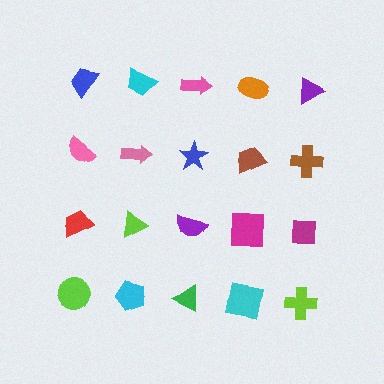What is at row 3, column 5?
A magenta square.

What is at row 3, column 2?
A lime triangle.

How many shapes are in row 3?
5 shapes.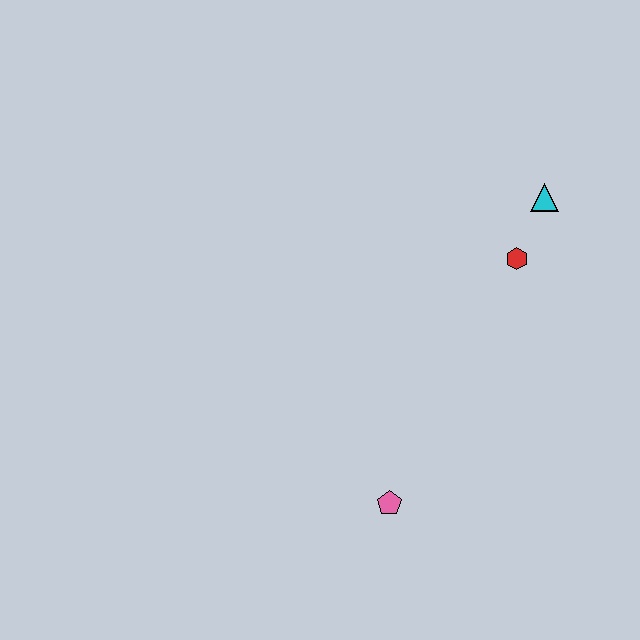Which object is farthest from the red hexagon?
The pink pentagon is farthest from the red hexagon.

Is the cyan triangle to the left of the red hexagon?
No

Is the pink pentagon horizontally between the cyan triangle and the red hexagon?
No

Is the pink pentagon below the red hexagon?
Yes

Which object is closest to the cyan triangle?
The red hexagon is closest to the cyan triangle.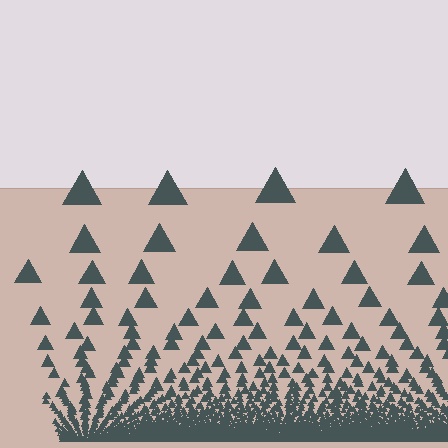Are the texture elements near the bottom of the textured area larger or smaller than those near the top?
Smaller. The gradient is inverted — elements near the bottom are smaller and denser.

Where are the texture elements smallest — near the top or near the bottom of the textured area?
Near the bottom.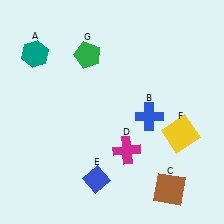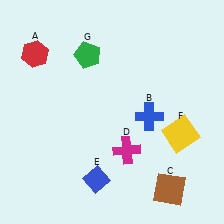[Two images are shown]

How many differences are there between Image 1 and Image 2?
There is 1 difference between the two images.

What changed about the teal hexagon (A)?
In Image 1, A is teal. In Image 2, it changed to red.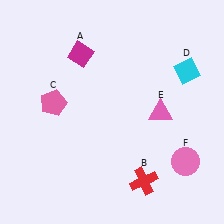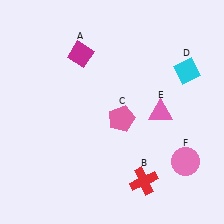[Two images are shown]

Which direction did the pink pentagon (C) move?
The pink pentagon (C) moved right.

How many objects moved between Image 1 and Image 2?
1 object moved between the two images.